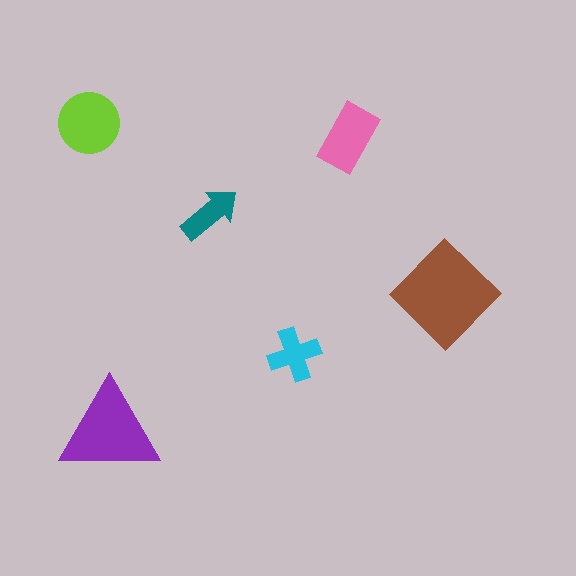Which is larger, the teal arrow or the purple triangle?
The purple triangle.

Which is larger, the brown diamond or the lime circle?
The brown diamond.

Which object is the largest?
The brown diamond.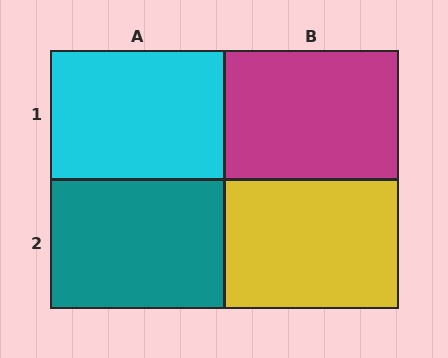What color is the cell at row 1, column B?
Magenta.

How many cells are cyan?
1 cell is cyan.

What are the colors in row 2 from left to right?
Teal, yellow.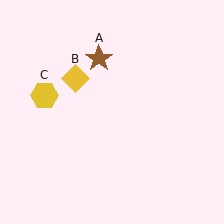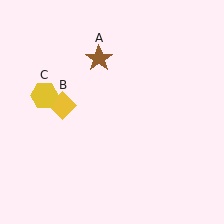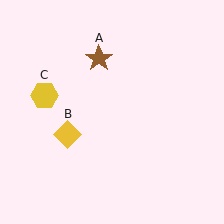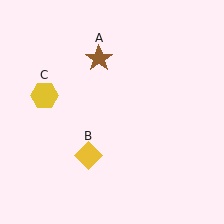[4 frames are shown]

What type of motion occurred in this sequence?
The yellow diamond (object B) rotated counterclockwise around the center of the scene.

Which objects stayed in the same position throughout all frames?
Brown star (object A) and yellow hexagon (object C) remained stationary.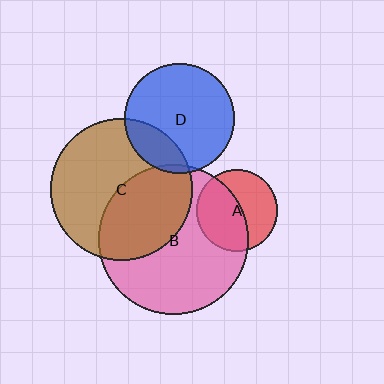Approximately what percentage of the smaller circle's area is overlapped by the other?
Approximately 20%.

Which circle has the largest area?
Circle B (pink).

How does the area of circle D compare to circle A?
Approximately 1.8 times.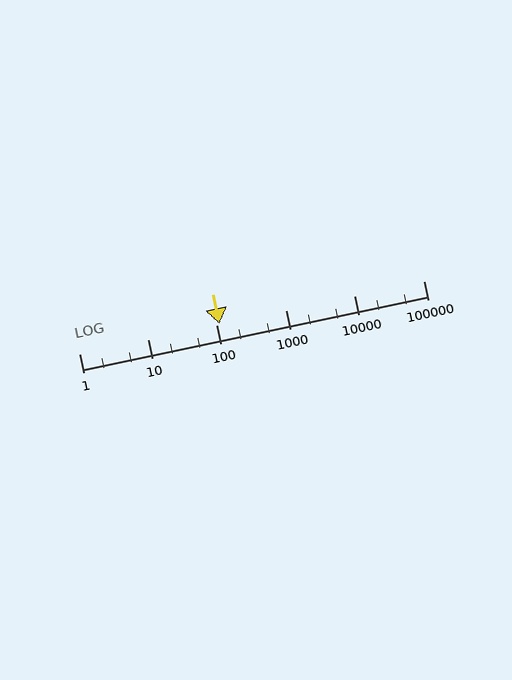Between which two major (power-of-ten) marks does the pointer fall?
The pointer is between 100 and 1000.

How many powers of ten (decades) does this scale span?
The scale spans 5 decades, from 1 to 100000.